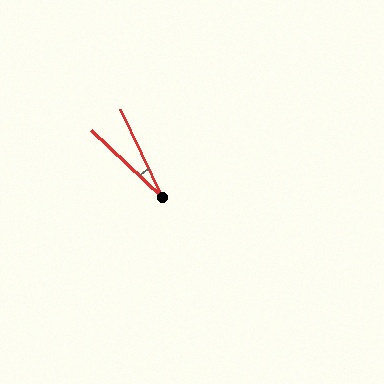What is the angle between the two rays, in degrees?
Approximately 21 degrees.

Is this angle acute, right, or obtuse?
It is acute.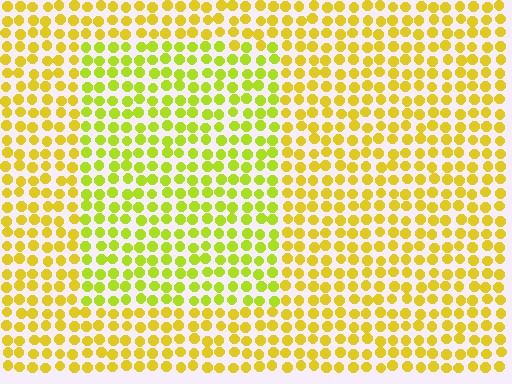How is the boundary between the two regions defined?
The boundary is defined purely by a slight shift in hue (about 25 degrees). Spacing, size, and orientation are identical on both sides.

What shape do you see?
I see a rectangle.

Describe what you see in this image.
The image is filled with small yellow elements in a uniform arrangement. A rectangle-shaped region is visible where the elements are tinted to a slightly different hue, forming a subtle color boundary.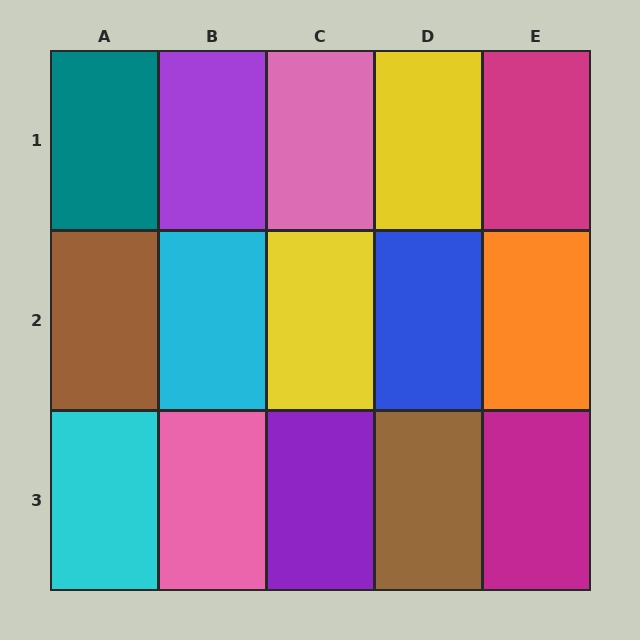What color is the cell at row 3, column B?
Pink.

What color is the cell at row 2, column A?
Brown.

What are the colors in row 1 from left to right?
Teal, purple, pink, yellow, magenta.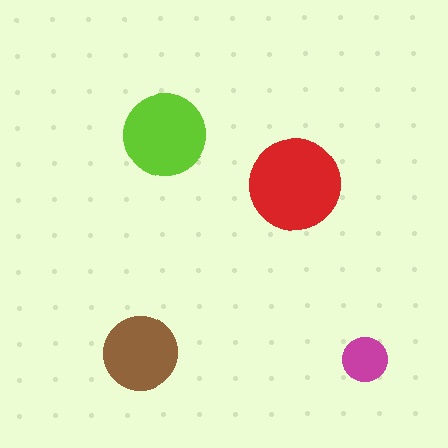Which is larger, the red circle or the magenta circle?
The red one.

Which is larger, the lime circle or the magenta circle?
The lime one.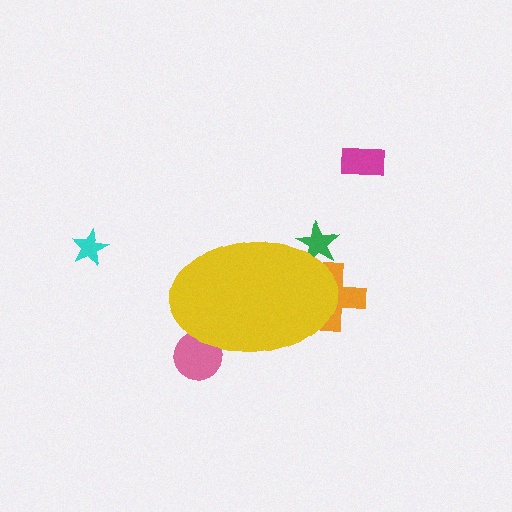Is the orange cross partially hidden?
Yes, the orange cross is partially hidden behind the yellow ellipse.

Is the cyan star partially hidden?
No, the cyan star is fully visible.